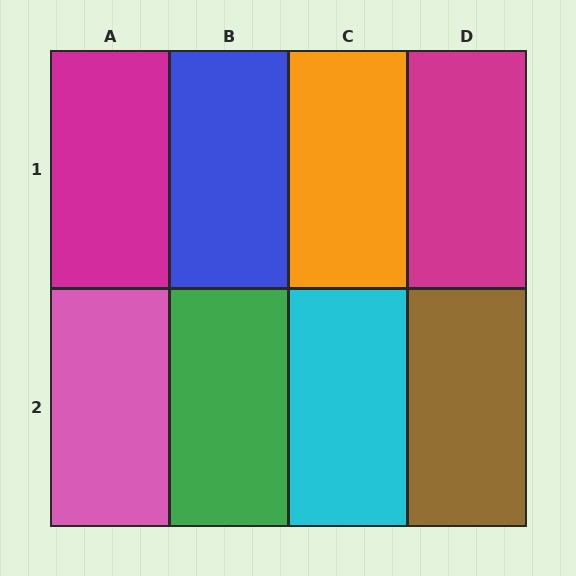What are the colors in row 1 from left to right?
Magenta, blue, orange, magenta.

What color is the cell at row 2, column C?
Cyan.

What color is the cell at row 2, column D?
Brown.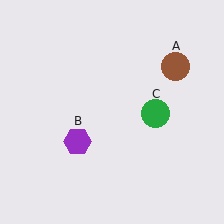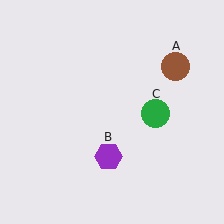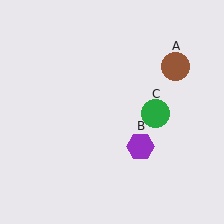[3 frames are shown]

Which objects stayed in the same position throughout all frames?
Brown circle (object A) and green circle (object C) remained stationary.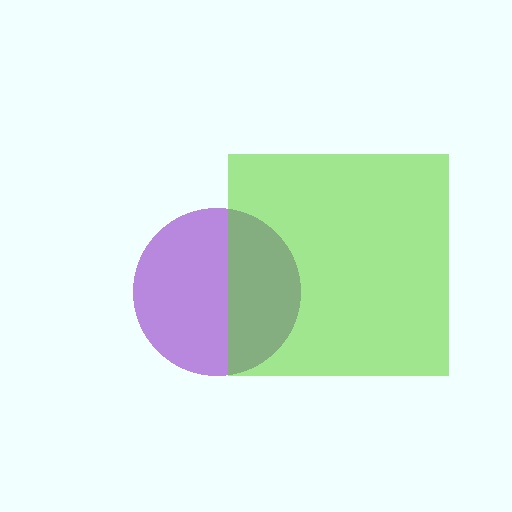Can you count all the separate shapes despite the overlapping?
Yes, there are 2 separate shapes.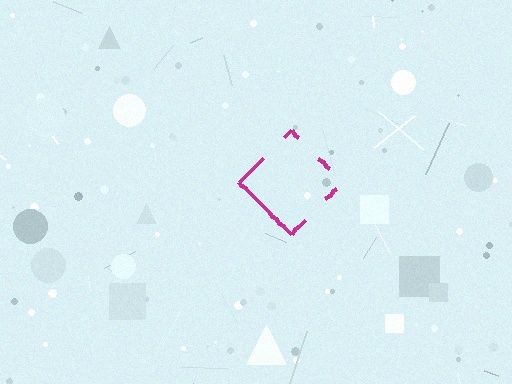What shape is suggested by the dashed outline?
The dashed outline suggests a diamond.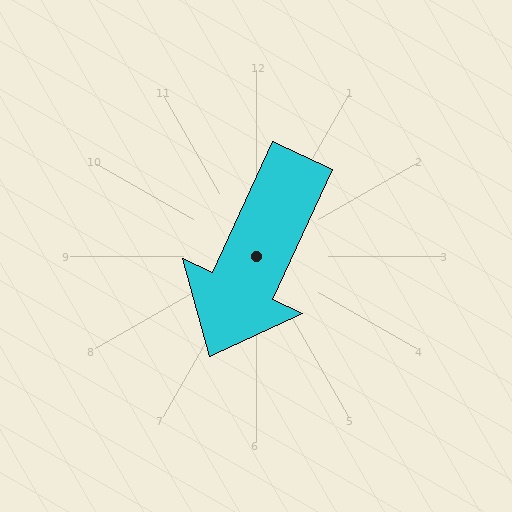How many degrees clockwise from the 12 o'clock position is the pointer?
Approximately 205 degrees.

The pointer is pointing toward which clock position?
Roughly 7 o'clock.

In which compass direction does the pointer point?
Southwest.